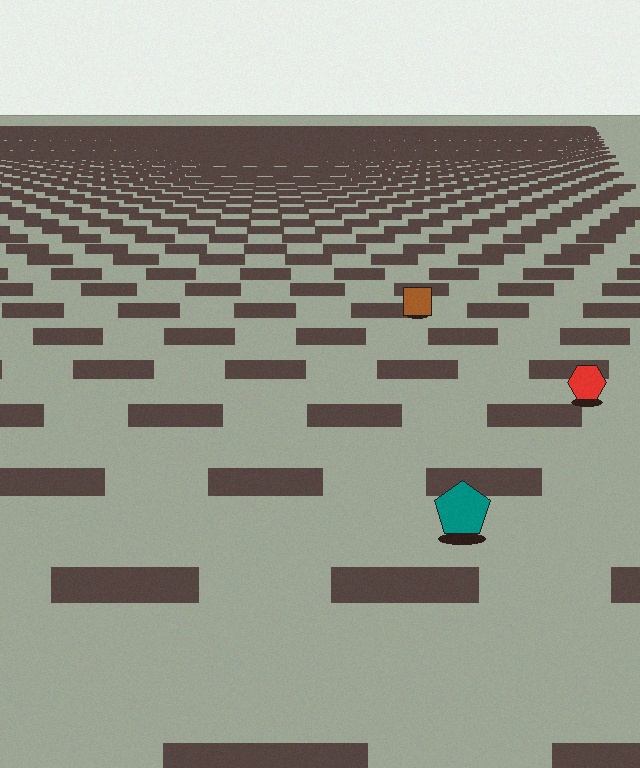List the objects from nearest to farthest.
From nearest to farthest: the teal pentagon, the red hexagon, the brown square.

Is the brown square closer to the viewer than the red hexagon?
No. The red hexagon is closer — you can tell from the texture gradient: the ground texture is coarser near it.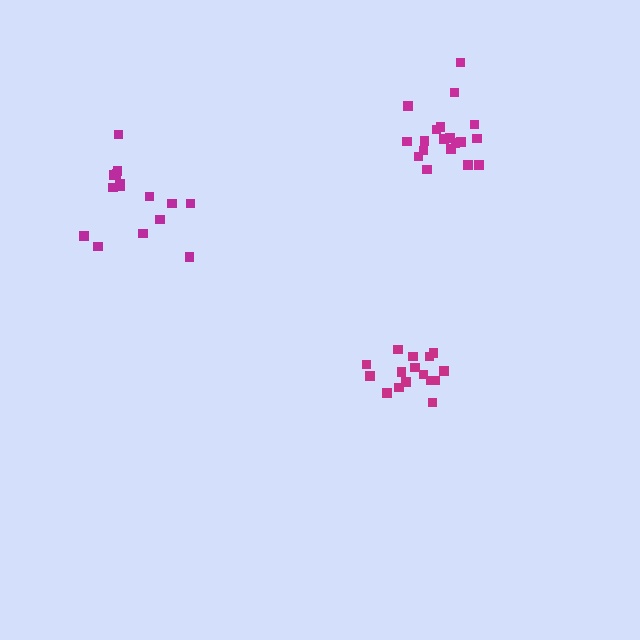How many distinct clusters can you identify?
There are 3 distinct clusters.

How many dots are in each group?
Group 1: 16 dots, Group 2: 19 dots, Group 3: 15 dots (50 total).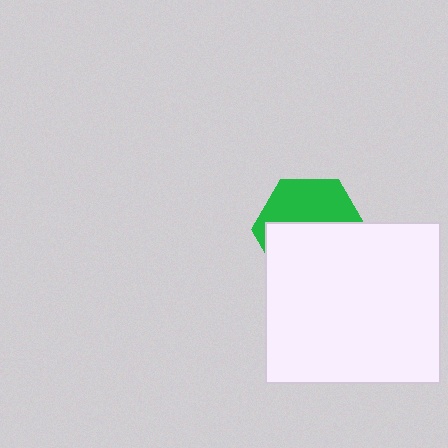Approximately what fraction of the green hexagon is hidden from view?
Roughly 57% of the green hexagon is hidden behind the white rectangle.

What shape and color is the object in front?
The object in front is a white rectangle.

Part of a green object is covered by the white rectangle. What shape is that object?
It is a hexagon.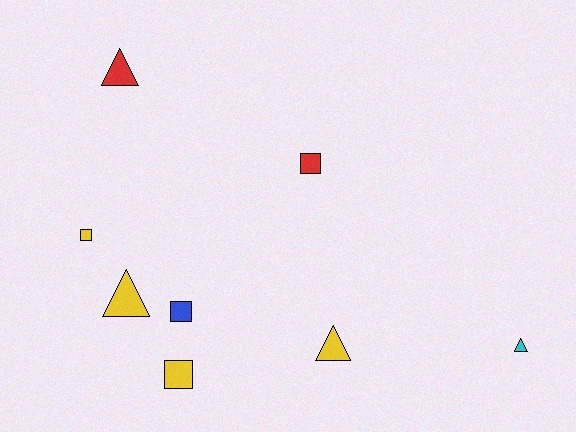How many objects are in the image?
There are 8 objects.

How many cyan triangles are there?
There is 1 cyan triangle.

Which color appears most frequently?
Yellow, with 4 objects.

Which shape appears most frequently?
Triangle, with 4 objects.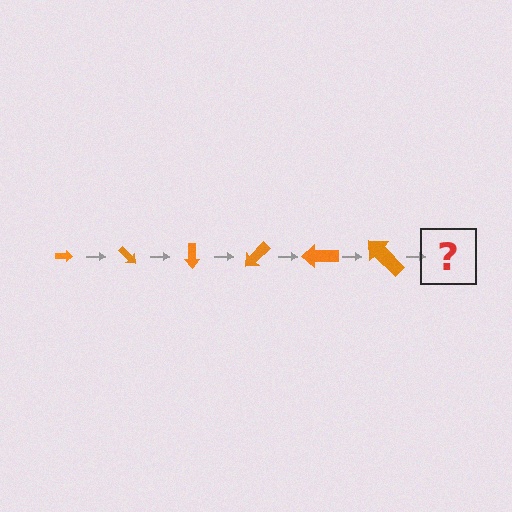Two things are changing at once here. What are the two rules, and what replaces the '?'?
The two rules are that the arrow grows larger each step and it rotates 45 degrees each step. The '?' should be an arrow, larger than the previous one and rotated 270 degrees from the start.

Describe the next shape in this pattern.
It should be an arrow, larger than the previous one and rotated 270 degrees from the start.